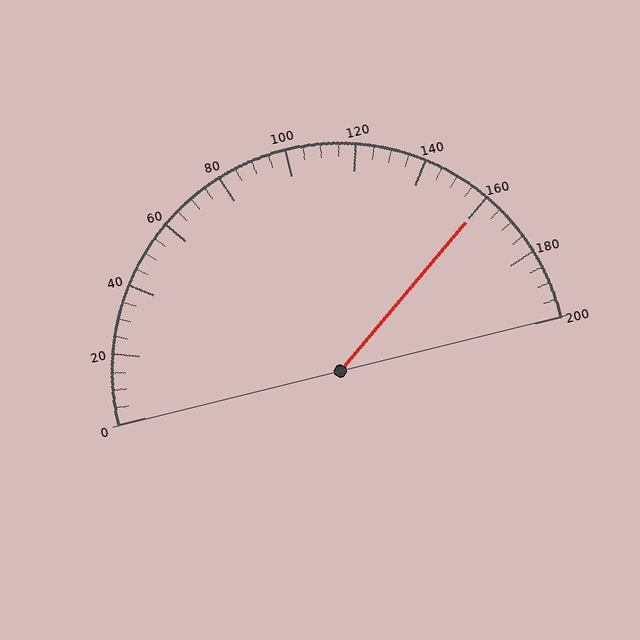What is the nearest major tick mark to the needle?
The nearest major tick mark is 160.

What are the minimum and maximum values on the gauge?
The gauge ranges from 0 to 200.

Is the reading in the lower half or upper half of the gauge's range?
The reading is in the upper half of the range (0 to 200).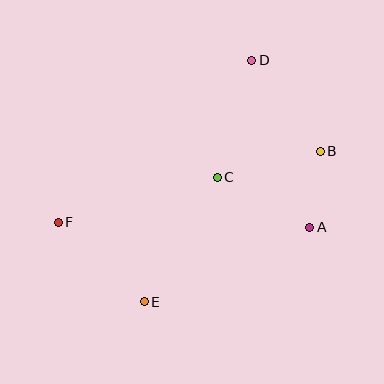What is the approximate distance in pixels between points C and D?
The distance between C and D is approximately 122 pixels.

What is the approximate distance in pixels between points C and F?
The distance between C and F is approximately 166 pixels.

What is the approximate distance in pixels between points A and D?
The distance between A and D is approximately 177 pixels.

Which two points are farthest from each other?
Points B and F are farthest from each other.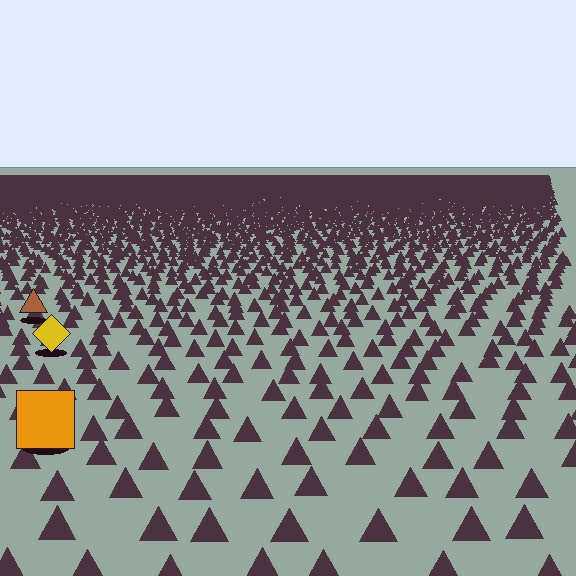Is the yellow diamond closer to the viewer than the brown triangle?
Yes. The yellow diamond is closer — you can tell from the texture gradient: the ground texture is coarser near it.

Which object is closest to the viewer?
The orange square is closest. The texture marks near it are larger and more spread out.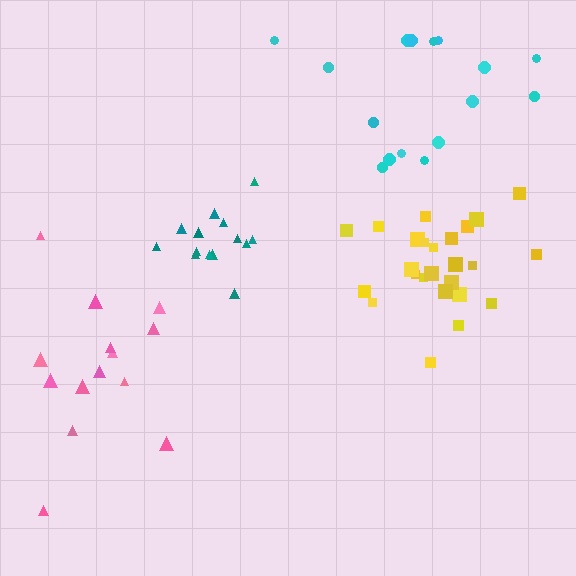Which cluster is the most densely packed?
Teal.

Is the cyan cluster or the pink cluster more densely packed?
Cyan.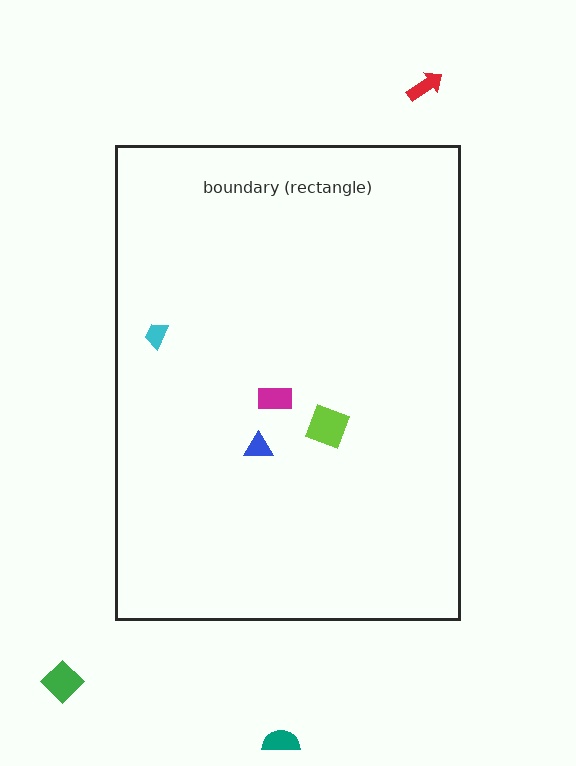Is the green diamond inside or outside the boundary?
Outside.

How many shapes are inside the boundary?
4 inside, 3 outside.